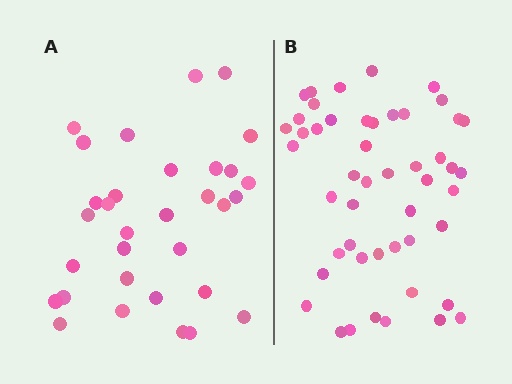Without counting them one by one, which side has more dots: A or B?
Region B (the right region) has more dots.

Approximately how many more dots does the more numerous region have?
Region B has approximately 15 more dots than region A.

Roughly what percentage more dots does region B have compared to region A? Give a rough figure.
About 55% more.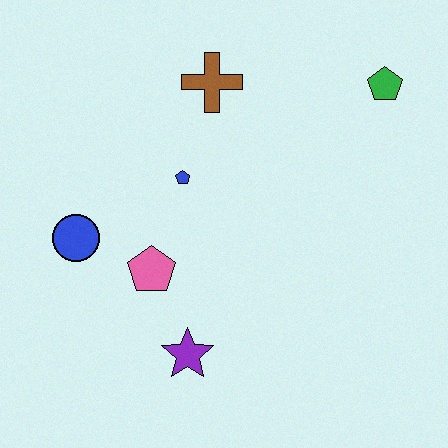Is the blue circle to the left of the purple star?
Yes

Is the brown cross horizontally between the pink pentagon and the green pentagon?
Yes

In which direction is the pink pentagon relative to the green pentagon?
The pink pentagon is to the left of the green pentagon.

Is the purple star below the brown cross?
Yes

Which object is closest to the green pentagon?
The brown cross is closest to the green pentagon.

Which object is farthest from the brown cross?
The purple star is farthest from the brown cross.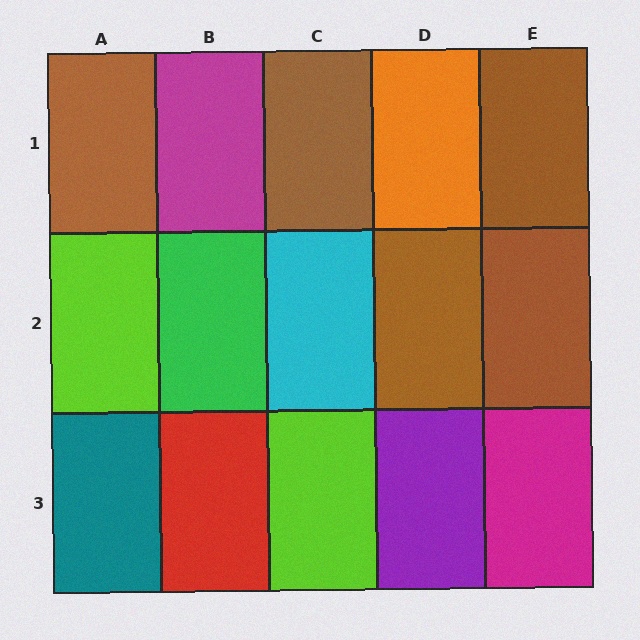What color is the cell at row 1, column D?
Orange.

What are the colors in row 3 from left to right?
Teal, red, lime, purple, magenta.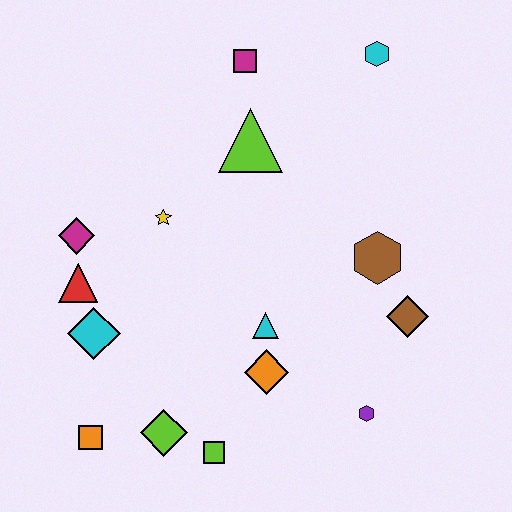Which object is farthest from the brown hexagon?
The orange square is farthest from the brown hexagon.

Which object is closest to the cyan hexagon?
The magenta square is closest to the cyan hexagon.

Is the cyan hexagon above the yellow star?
Yes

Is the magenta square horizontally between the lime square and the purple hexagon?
Yes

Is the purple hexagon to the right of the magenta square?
Yes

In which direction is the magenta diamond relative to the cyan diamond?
The magenta diamond is above the cyan diamond.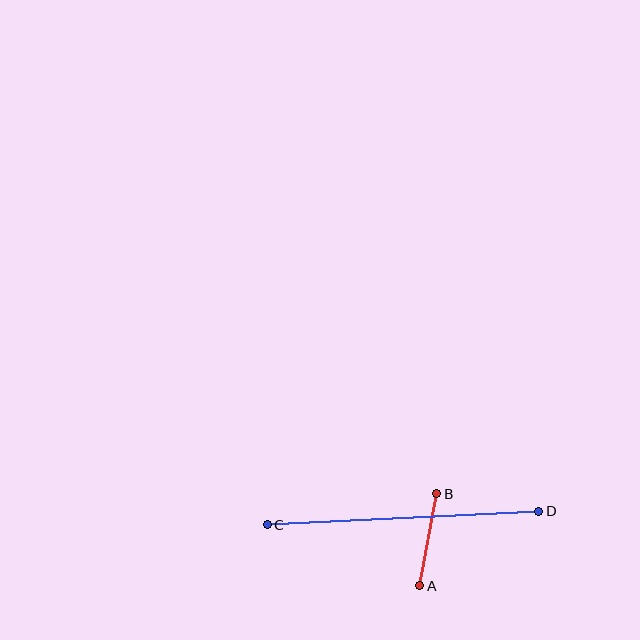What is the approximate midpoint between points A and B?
The midpoint is at approximately (428, 540) pixels.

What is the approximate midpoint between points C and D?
The midpoint is at approximately (403, 518) pixels.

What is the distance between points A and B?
The distance is approximately 94 pixels.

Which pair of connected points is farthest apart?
Points C and D are farthest apart.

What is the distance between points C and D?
The distance is approximately 272 pixels.